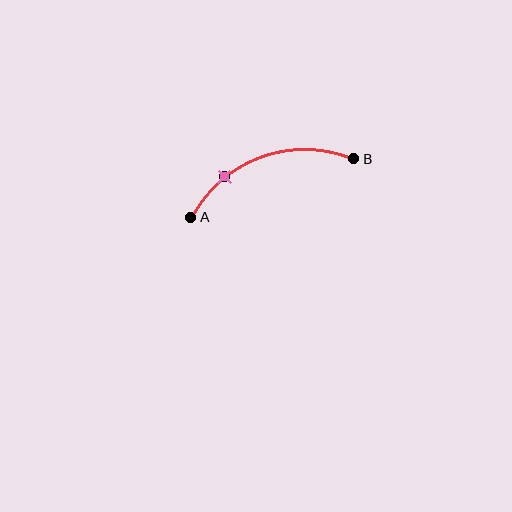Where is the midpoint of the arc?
The arc midpoint is the point on the curve farthest from the straight line joining A and B. It sits above that line.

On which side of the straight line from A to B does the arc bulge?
The arc bulges above the straight line connecting A and B.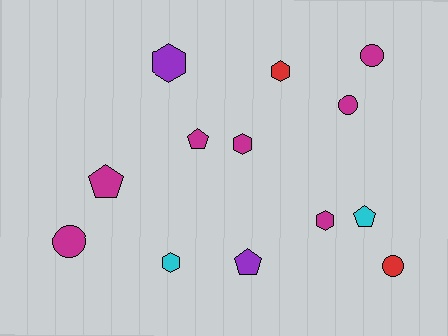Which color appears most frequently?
Magenta, with 7 objects.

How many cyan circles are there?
There are no cyan circles.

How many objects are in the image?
There are 13 objects.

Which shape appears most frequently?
Hexagon, with 5 objects.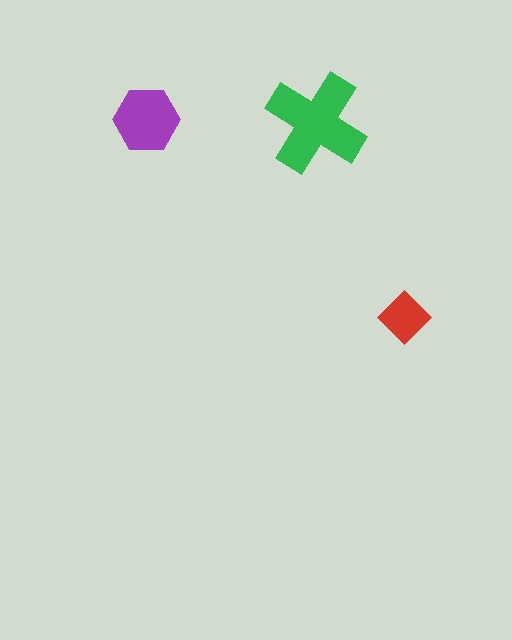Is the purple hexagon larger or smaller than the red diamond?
Larger.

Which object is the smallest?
The red diamond.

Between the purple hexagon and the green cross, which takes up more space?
The green cross.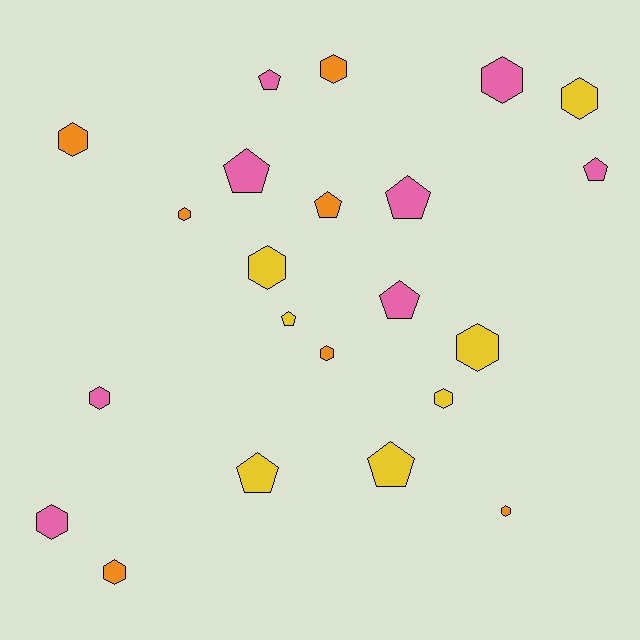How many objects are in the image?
There are 22 objects.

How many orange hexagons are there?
There are 6 orange hexagons.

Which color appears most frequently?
Pink, with 8 objects.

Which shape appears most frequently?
Hexagon, with 13 objects.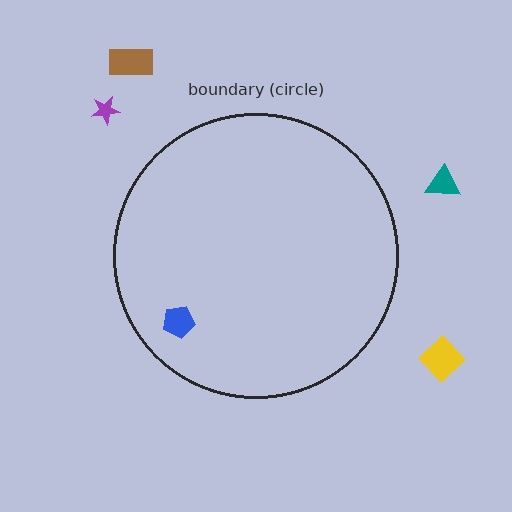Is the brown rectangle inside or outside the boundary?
Outside.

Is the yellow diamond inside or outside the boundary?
Outside.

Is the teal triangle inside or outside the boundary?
Outside.